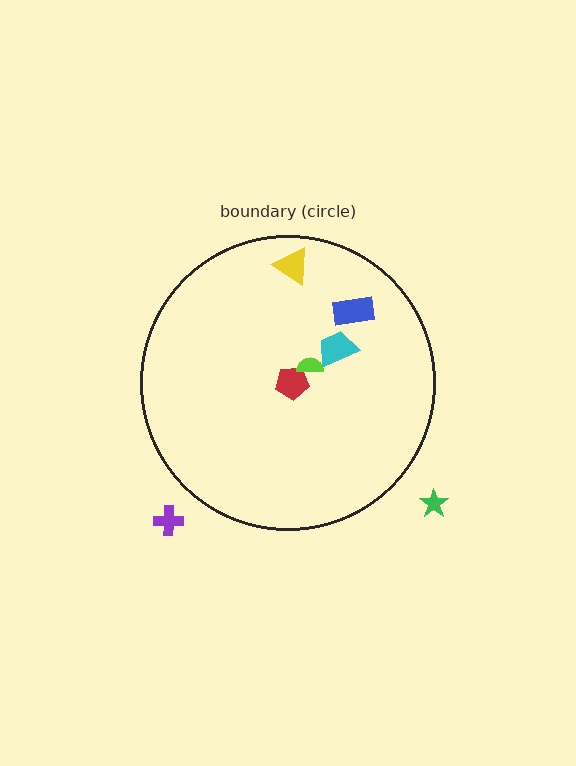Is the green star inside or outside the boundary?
Outside.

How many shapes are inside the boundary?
5 inside, 2 outside.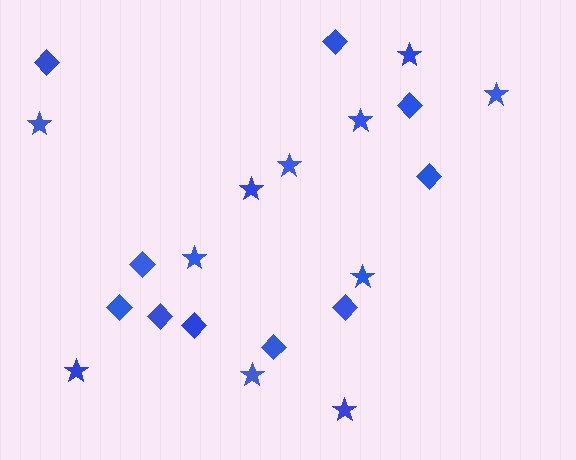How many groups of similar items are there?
There are 2 groups: one group of diamonds (10) and one group of stars (11).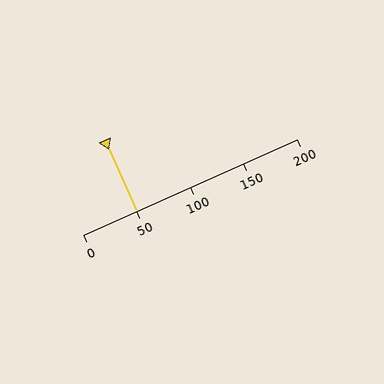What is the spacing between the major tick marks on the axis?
The major ticks are spaced 50 apart.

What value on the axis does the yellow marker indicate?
The marker indicates approximately 50.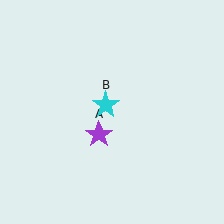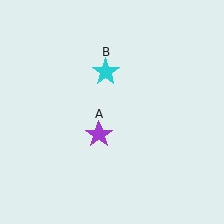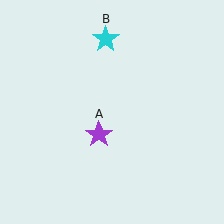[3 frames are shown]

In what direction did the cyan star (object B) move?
The cyan star (object B) moved up.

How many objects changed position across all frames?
1 object changed position: cyan star (object B).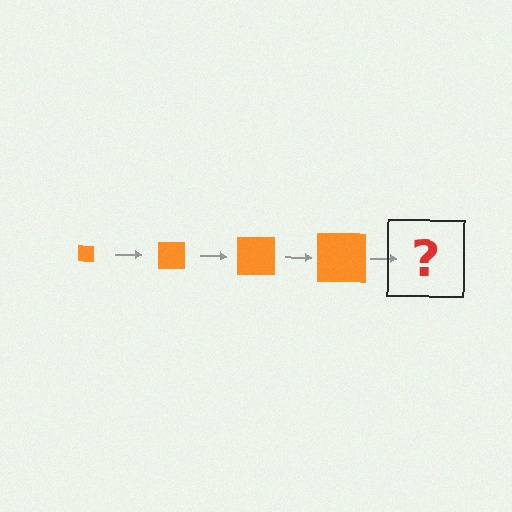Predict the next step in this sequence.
The next step is an orange square, larger than the previous one.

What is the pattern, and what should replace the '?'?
The pattern is that the square gets progressively larger each step. The '?' should be an orange square, larger than the previous one.